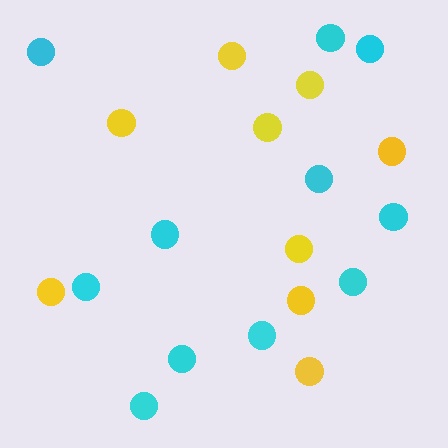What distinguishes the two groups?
There are 2 groups: one group of yellow circles (9) and one group of cyan circles (11).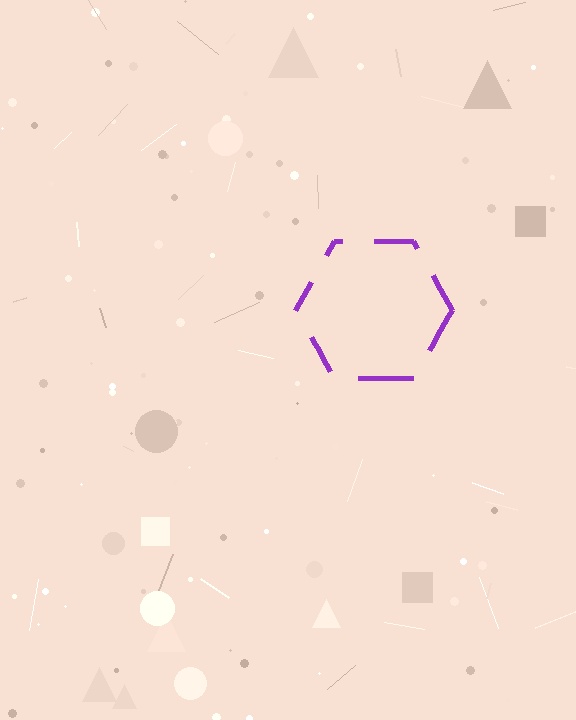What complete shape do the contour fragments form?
The contour fragments form a hexagon.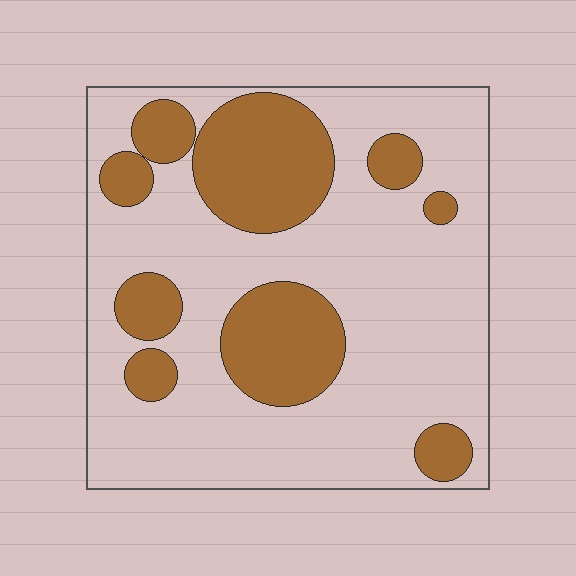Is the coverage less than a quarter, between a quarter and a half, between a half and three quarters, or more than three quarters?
Between a quarter and a half.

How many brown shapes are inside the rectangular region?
9.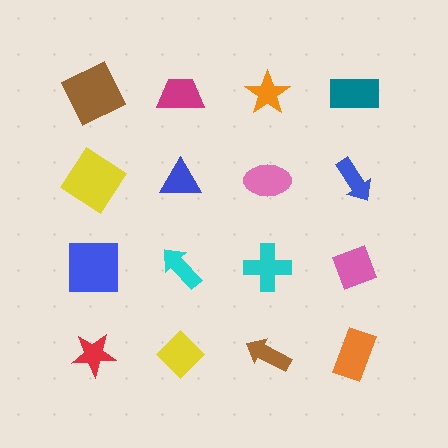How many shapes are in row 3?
4 shapes.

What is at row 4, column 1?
A red star.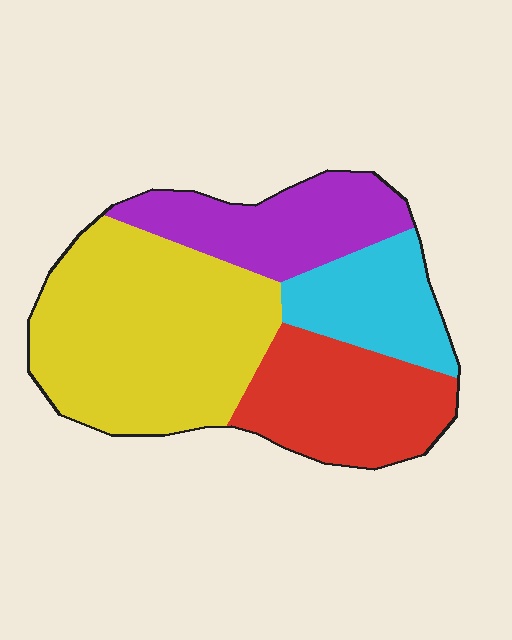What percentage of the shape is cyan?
Cyan takes up about one sixth (1/6) of the shape.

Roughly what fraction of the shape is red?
Red takes up about one quarter (1/4) of the shape.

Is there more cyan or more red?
Red.